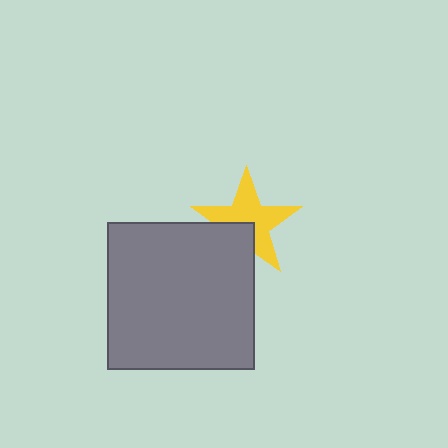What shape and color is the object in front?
The object in front is a gray square.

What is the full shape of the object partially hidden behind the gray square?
The partially hidden object is a yellow star.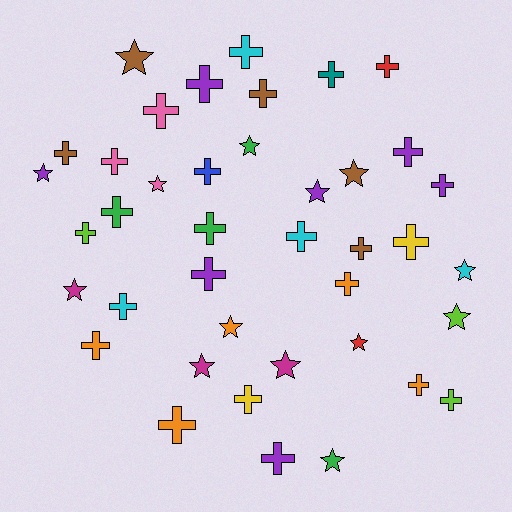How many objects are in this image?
There are 40 objects.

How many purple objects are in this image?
There are 7 purple objects.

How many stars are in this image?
There are 14 stars.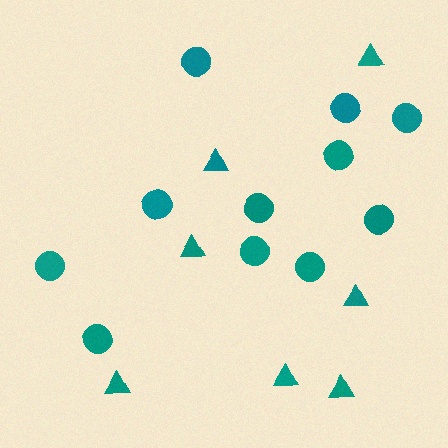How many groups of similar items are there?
There are 2 groups: one group of circles (11) and one group of triangles (7).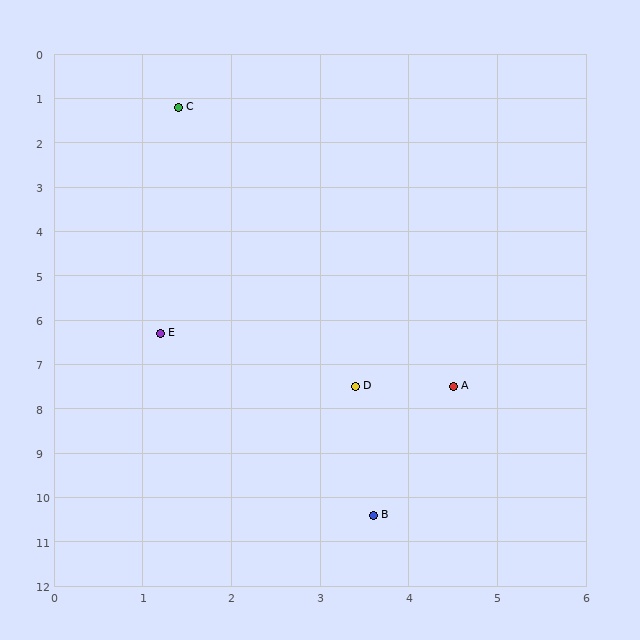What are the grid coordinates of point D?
Point D is at approximately (3.4, 7.5).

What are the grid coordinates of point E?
Point E is at approximately (1.2, 6.3).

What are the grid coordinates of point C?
Point C is at approximately (1.4, 1.2).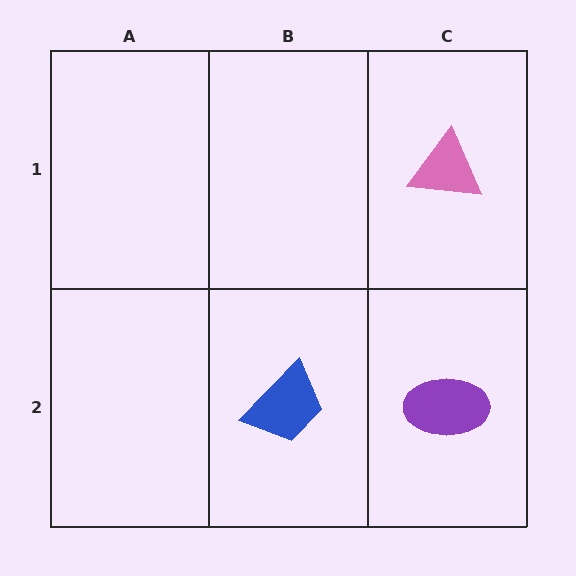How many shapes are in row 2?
2 shapes.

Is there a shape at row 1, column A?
No, that cell is empty.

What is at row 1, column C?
A pink triangle.